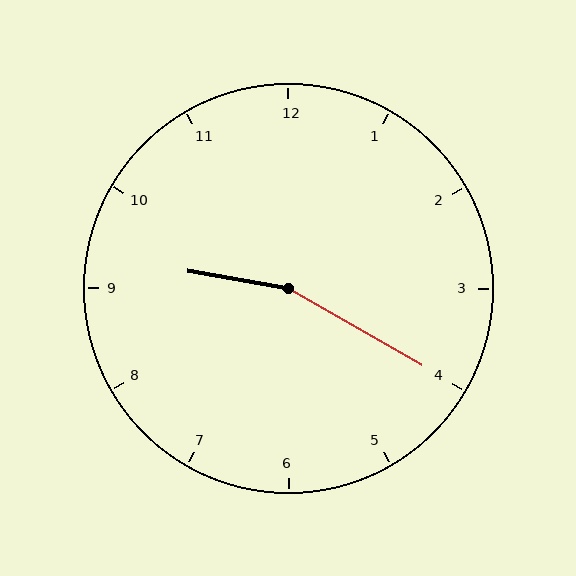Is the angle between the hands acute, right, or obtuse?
It is obtuse.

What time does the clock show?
9:20.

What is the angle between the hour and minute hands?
Approximately 160 degrees.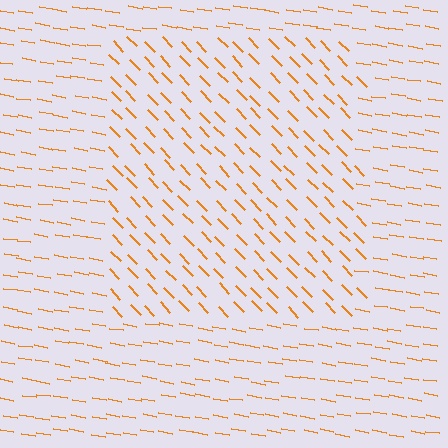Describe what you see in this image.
The image is filled with small orange line segments. A rectangle region in the image has lines oriented differently from the surrounding lines, creating a visible texture boundary.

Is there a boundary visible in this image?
Yes, there is a texture boundary formed by a change in line orientation.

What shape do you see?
I see a rectangle.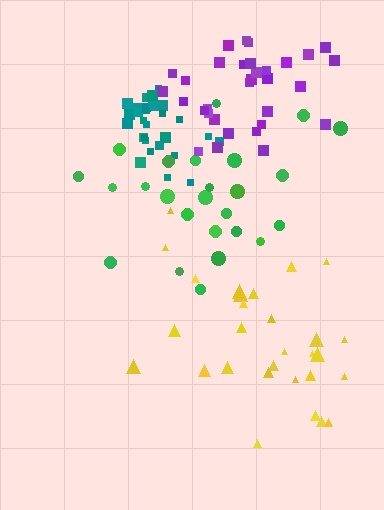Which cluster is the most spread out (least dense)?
Green.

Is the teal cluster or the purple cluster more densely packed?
Teal.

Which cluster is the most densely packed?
Teal.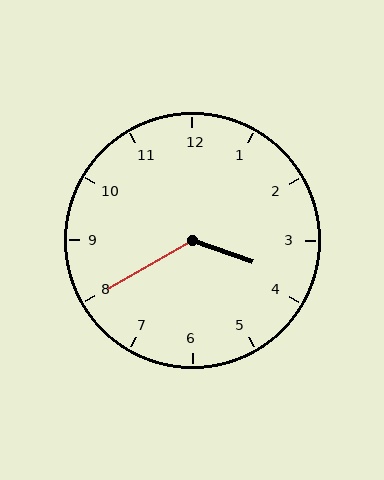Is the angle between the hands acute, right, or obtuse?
It is obtuse.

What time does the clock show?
3:40.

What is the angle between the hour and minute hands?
Approximately 130 degrees.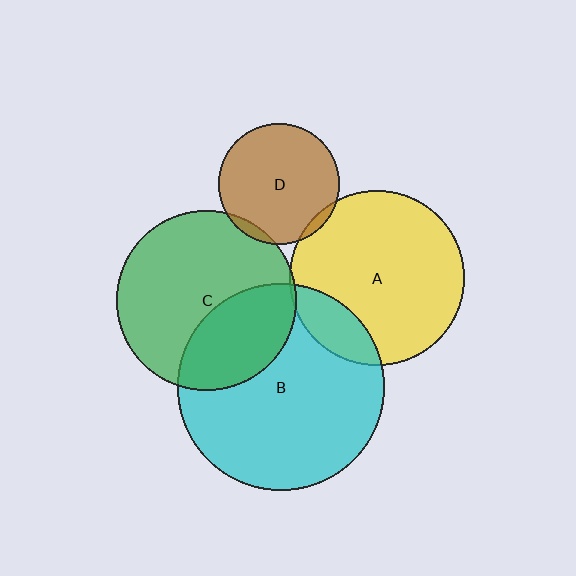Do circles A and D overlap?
Yes.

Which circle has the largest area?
Circle B (cyan).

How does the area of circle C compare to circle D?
Approximately 2.2 times.